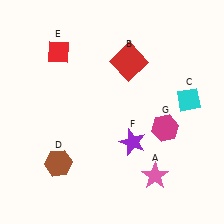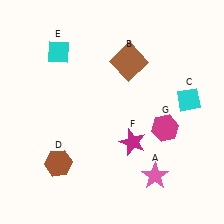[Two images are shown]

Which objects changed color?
B changed from red to brown. E changed from red to cyan. F changed from purple to magenta.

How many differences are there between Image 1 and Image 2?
There are 3 differences between the two images.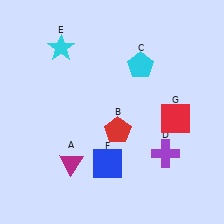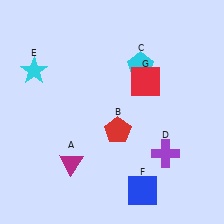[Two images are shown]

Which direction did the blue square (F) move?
The blue square (F) moved right.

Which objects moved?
The objects that moved are: the cyan star (E), the blue square (F), the red square (G).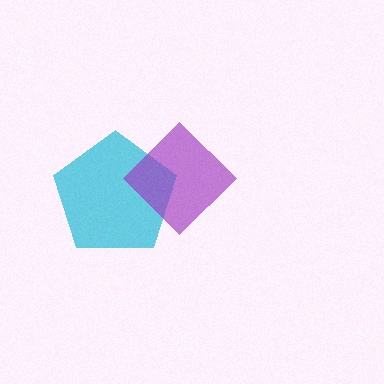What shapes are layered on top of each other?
The layered shapes are: a cyan pentagon, a purple diamond.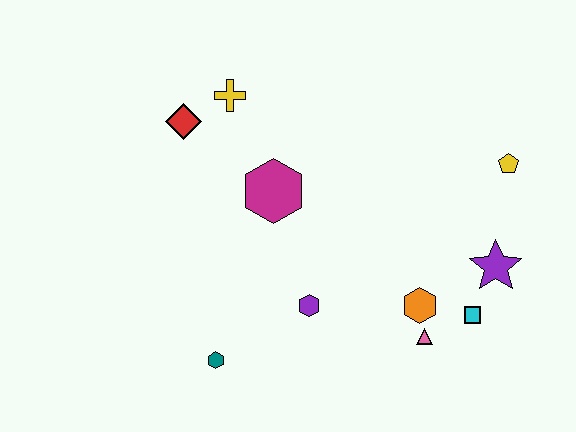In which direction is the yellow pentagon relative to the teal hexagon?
The yellow pentagon is to the right of the teal hexagon.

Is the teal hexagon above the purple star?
No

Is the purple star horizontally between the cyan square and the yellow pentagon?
Yes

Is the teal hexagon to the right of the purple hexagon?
No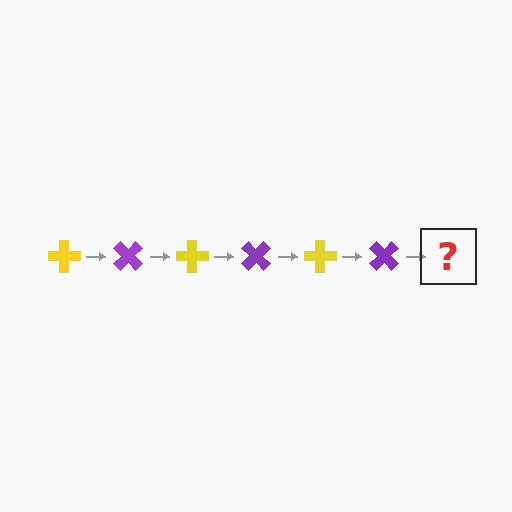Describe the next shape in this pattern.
It should be a yellow cross, rotated 270 degrees from the start.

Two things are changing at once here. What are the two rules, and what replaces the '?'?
The two rules are that it rotates 45 degrees each step and the color cycles through yellow and purple. The '?' should be a yellow cross, rotated 270 degrees from the start.